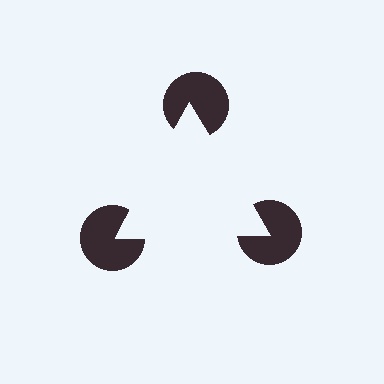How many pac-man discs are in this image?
There are 3 — one at each vertex of the illusory triangle.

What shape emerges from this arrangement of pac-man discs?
An illusory triangle — its edges are inferred from the aligned wedge cuts in the pac-man discs, not physically drawn.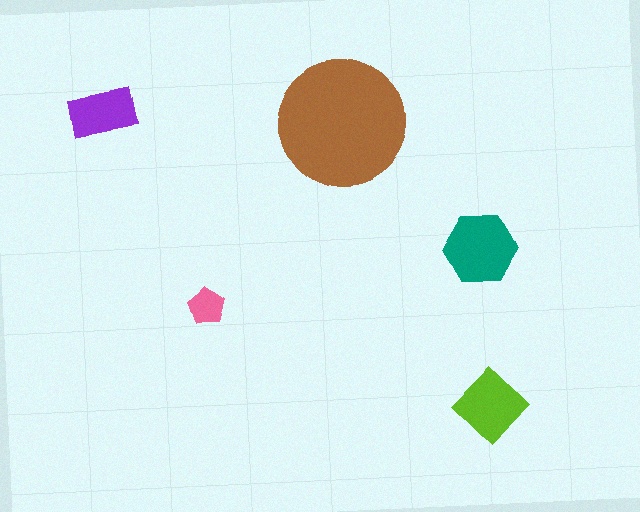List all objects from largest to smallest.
The brown circle, the teal hexagon, the lime diamond, the purple rectangle, the pink pentagon.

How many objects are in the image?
There are 5 objects in the image.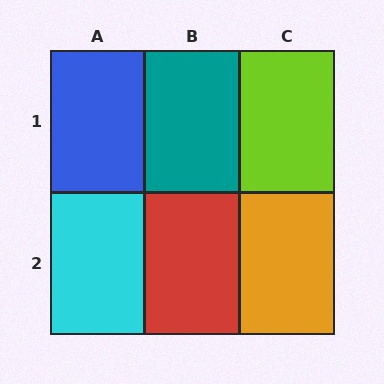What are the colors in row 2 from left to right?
Cyan, red, orange.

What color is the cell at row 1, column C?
Lime.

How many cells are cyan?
1 cell is cyan.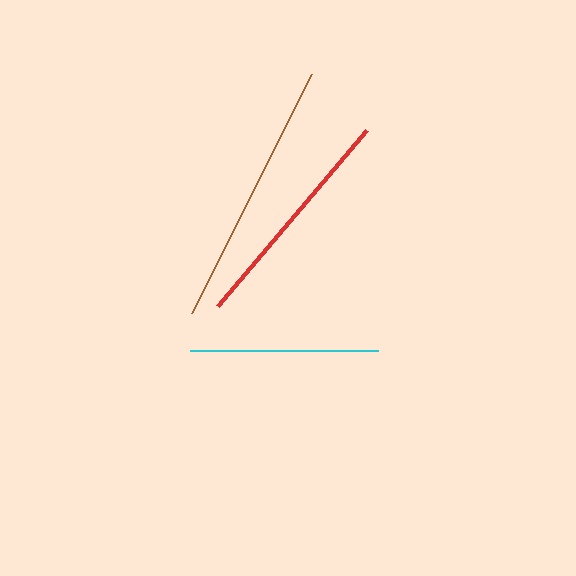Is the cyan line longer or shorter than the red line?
The red line is longer than the cyan line.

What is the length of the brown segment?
The brown segment is approximately 267 pixels long.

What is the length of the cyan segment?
The cyan segment is approximately 188 pixels long.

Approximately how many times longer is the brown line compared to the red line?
The brown line is approximately 1.2 times the length of the red line.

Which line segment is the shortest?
The cyan line is the shortest at approximately 188 pixels.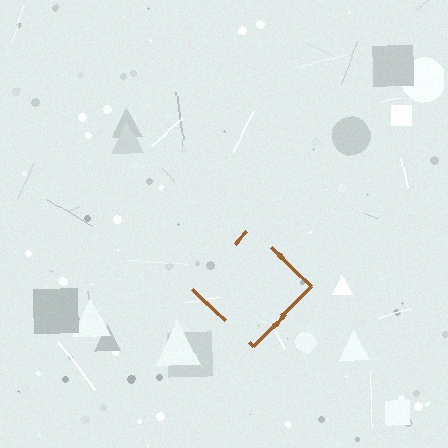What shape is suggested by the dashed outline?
The dashed outline suggests a diamond.